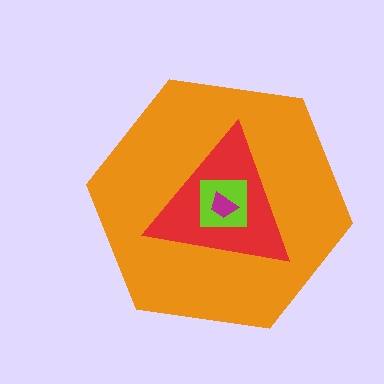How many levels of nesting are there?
4.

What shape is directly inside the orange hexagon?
The red triangle.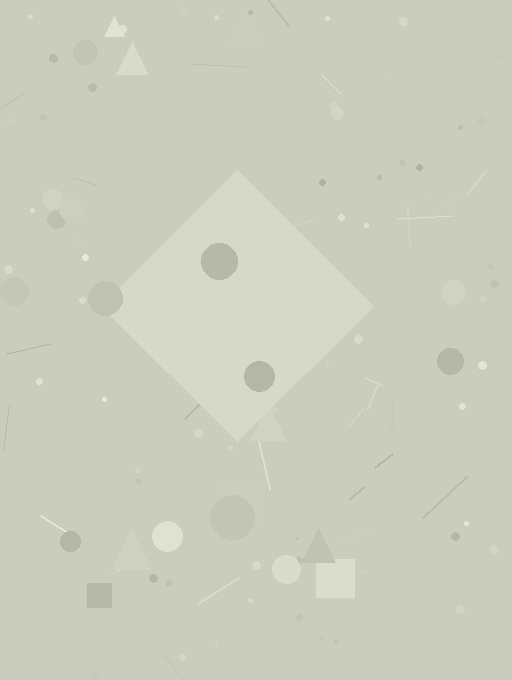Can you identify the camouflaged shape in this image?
The camouflaged shape is a diamond.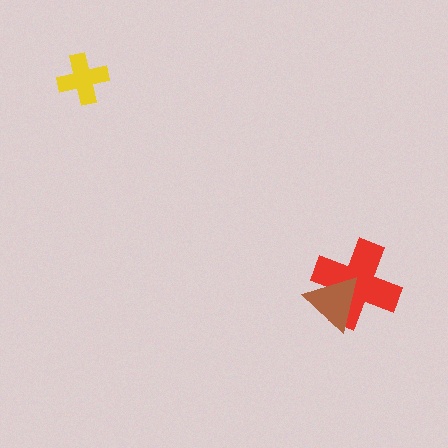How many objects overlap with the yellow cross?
0 objects overlap with the yellow cross.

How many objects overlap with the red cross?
1 object overlaps with the red cross.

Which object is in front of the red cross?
The brown triangle is in front of the red cross.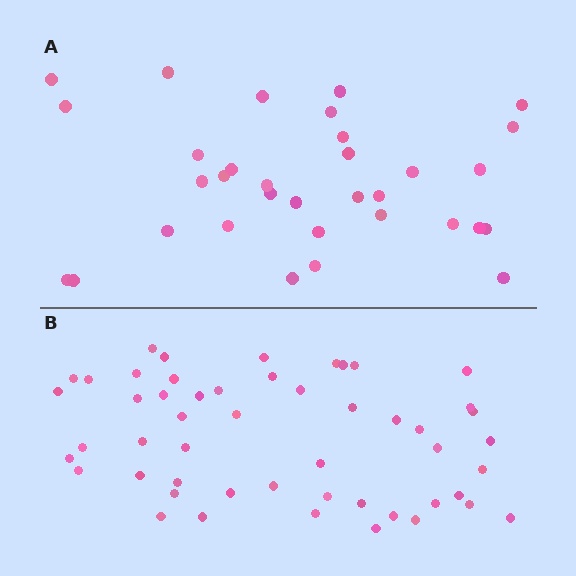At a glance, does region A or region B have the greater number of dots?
Region B (the bottom region) has more dots.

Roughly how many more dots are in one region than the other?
Region B has approximately 20 more dots than region A.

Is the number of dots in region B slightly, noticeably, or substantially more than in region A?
Region B has substantially more. The ratio is roughly 1.5 to 1.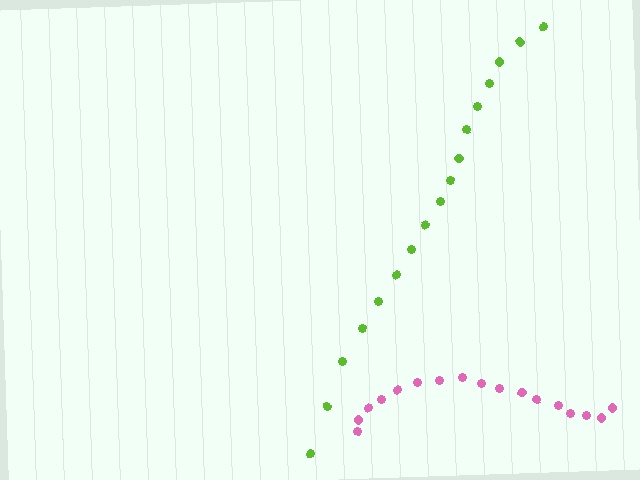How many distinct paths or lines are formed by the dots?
There are 2 distinct paths.